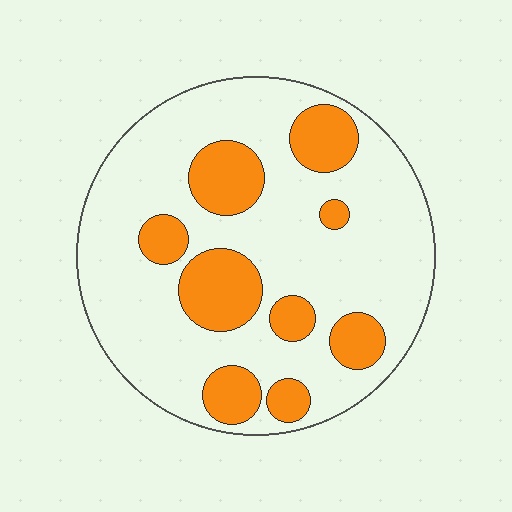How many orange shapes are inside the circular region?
9.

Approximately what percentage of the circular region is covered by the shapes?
Approximately 25%.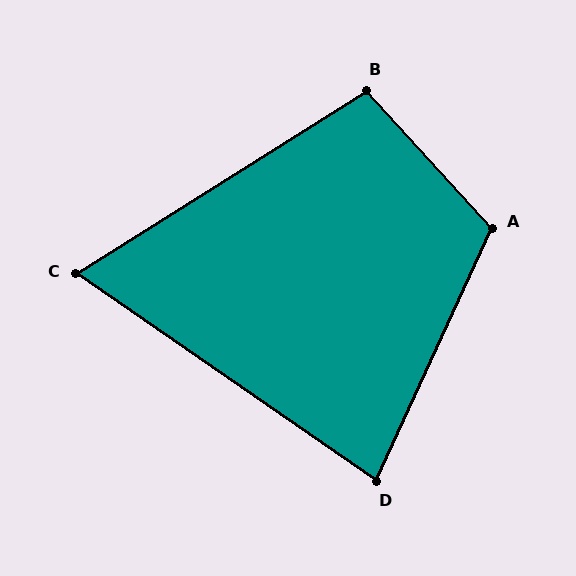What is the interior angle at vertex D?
Approximately 80 degrees (acute).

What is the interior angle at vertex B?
Approximately 100 degrees (obtuse).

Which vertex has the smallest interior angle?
C, at approximately 67 degrees.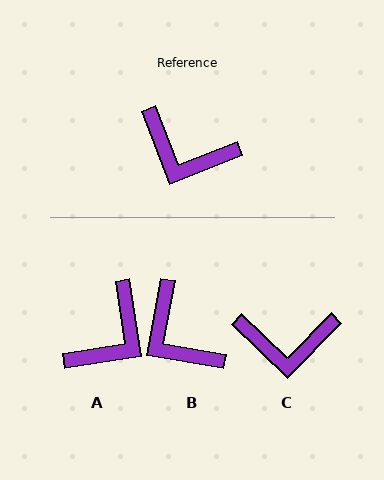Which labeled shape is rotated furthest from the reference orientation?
A, about 78 degrees away.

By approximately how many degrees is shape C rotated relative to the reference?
Approximately 24 degrees counter-clockwise.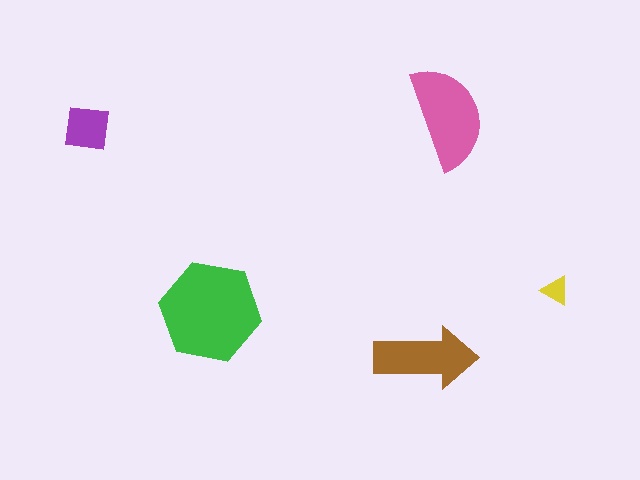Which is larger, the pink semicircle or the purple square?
The pink semicircle.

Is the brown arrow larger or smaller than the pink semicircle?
Smaller.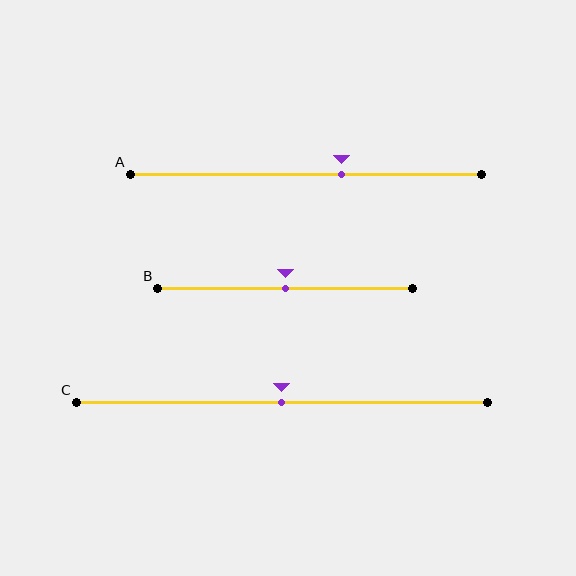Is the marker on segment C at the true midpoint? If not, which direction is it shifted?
Yes, the marker on segment C is at the true midpoint.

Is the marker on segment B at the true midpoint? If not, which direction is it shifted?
Yes, the marker on segment B is at the true midpoint.